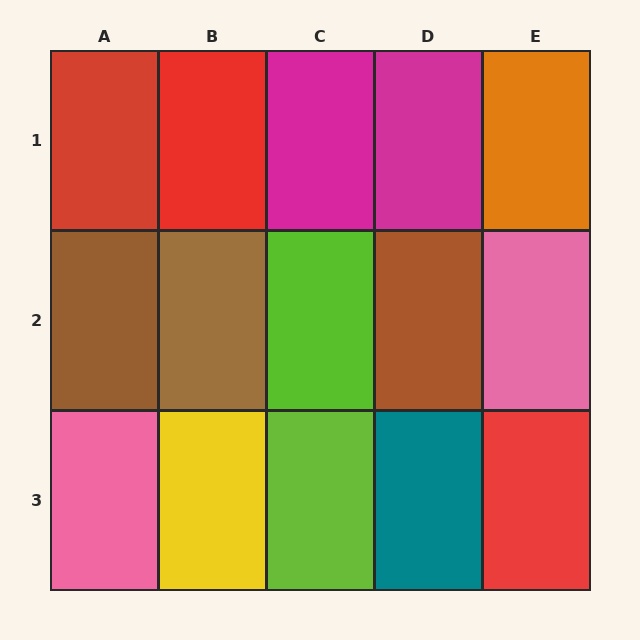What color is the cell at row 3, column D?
Teal.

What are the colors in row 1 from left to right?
Red, red, magenta, magenta, orange.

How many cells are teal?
1 cell is teal.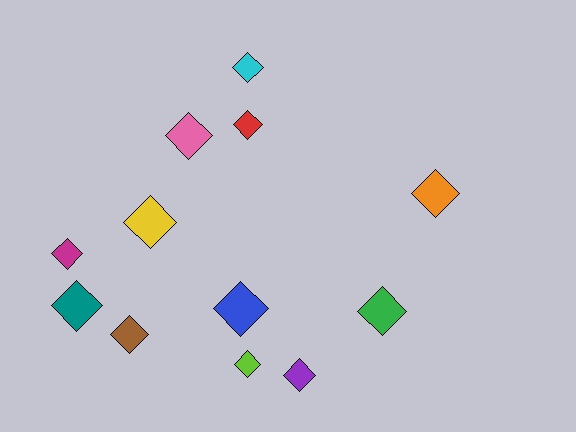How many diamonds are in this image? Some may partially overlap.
There are 12 diamonds.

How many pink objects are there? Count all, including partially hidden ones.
There is 1 pink object.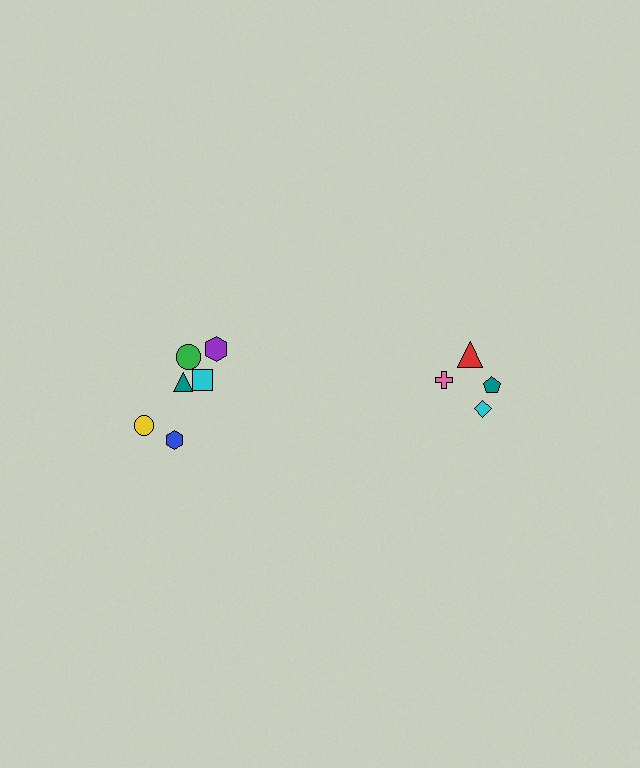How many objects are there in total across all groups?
There are 10 objects.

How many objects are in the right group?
There are 4 objects.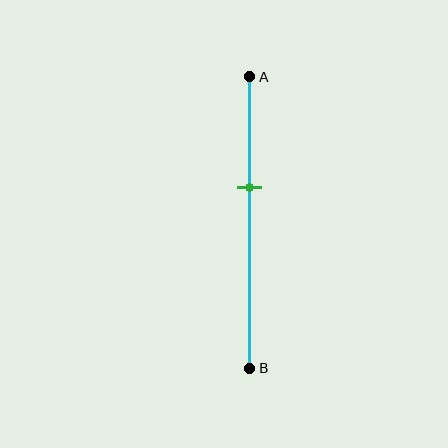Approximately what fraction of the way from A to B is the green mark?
The green mark is approximately 40% of the way from A to B.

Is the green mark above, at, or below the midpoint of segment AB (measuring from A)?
The green mark is above the midpoint of segment AB.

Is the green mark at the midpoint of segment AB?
No, the mark is at about 40% from A, not at the 50% midpoint.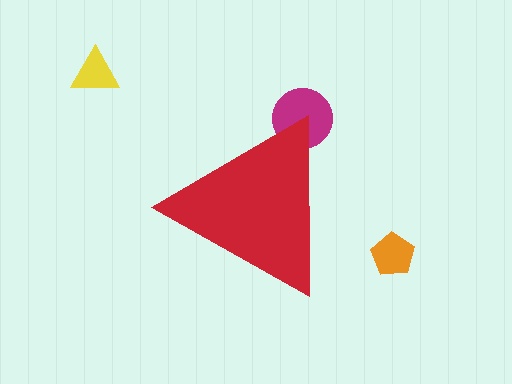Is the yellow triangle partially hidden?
No, the yellow triangle is fully visible.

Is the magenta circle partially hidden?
Yes, the magenta circle is partially hidden behind the red triangle.